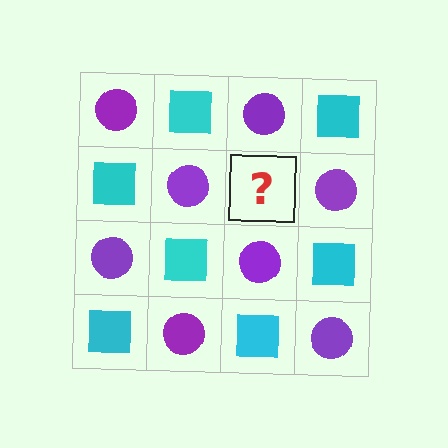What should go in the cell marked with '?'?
The missing cell should contain a cyan square.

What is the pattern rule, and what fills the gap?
The rule is that it alternates purple circle and cyan square in a checkerboard pattern. The gap should be filled with a cyan square.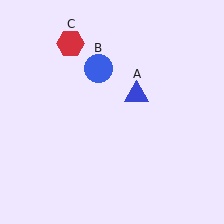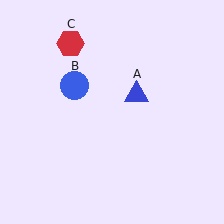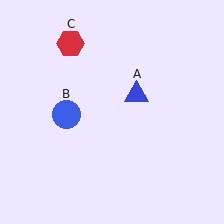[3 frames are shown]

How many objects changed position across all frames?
1 object changed position: blue circle (object B).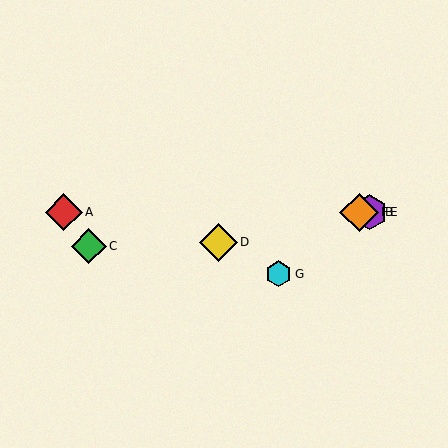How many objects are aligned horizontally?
4 objects (A, B, E, F) are aligned horizontally.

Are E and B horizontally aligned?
Yes, both are at y≈212.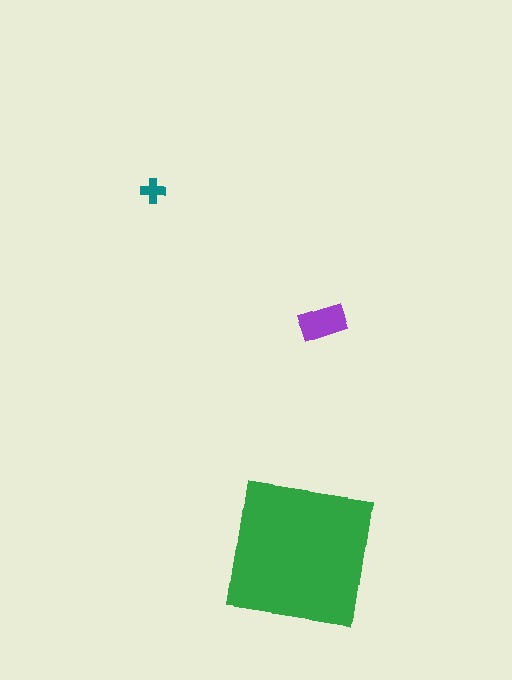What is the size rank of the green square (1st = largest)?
1st.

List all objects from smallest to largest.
The teal cross, the purple rectangle, the green square.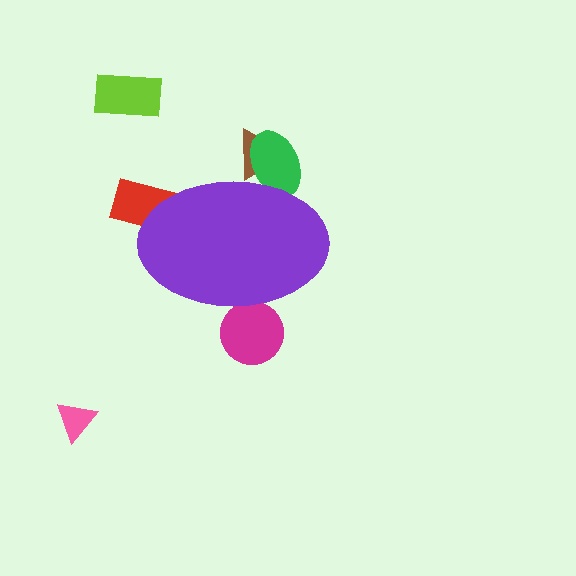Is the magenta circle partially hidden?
Yes, the magenta circle is partially hidden behind the purple ellipse.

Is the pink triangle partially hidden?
No, the pink triangle is fully visible.